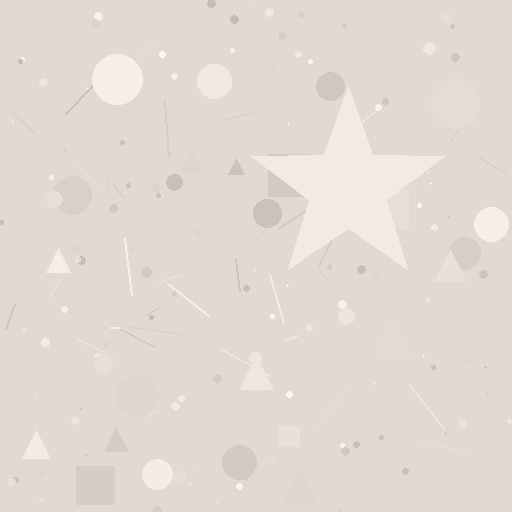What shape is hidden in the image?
A star is hidden in the image.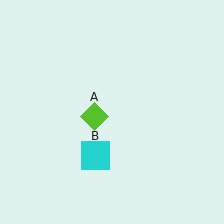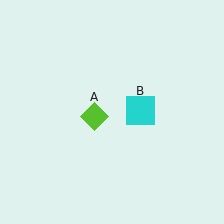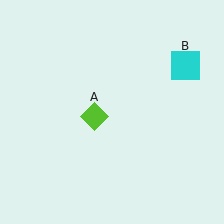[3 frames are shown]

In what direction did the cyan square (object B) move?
The cyan square (object B) moved up and to the right.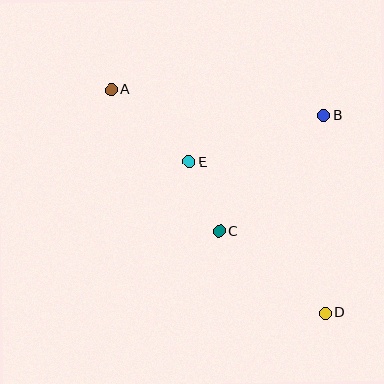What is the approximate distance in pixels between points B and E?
The distance between B and E is approximately 142 pixels.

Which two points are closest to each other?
Points C and E are closest to each other.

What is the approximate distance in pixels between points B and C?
The distance between B and C is approximately 156 pixels.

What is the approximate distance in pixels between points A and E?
The distance between A and E is approximately 106 pixels.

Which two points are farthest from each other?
Points A and D are farthest from each other.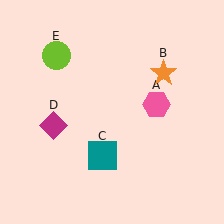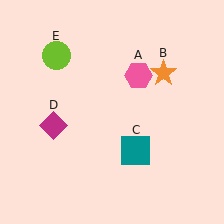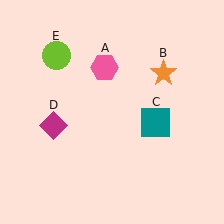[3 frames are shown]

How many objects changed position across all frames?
2 objects changed position: pink hexagon (object A), teal square (object C).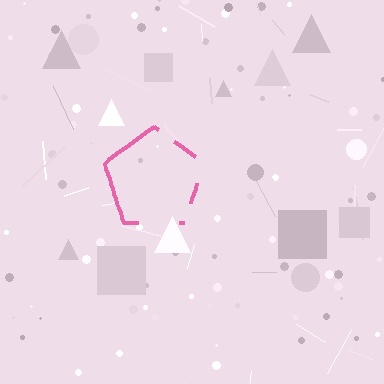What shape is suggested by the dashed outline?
The dashed outline suggests a pentagon.